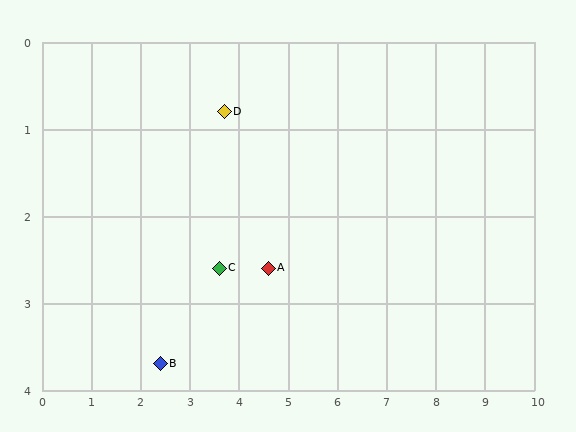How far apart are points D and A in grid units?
Points D and A are about 2.0 grid units apart.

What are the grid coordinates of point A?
Point A is at approximately (4.6, 2.6).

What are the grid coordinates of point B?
Point B is at approximately (2.4, 3.7).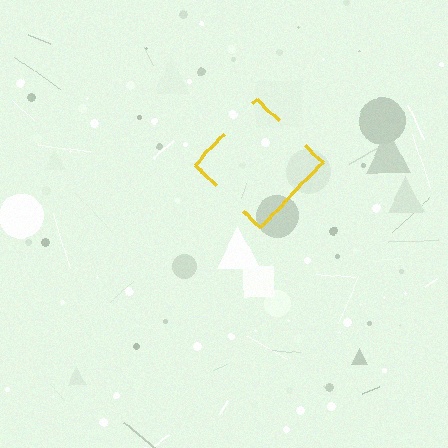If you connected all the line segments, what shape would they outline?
They would outline a diamond.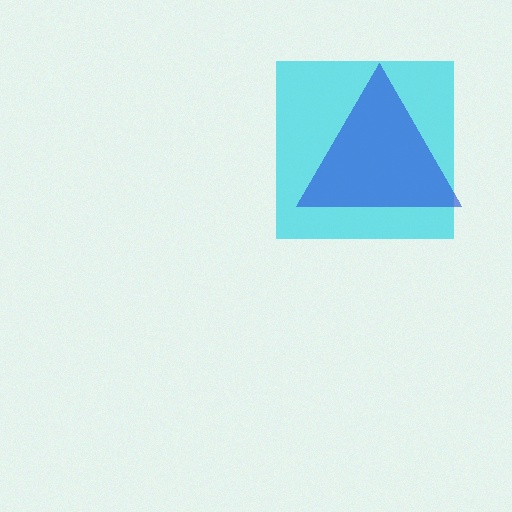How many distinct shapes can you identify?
There are 2 distinct shapes: a cyan square, a blue triangle.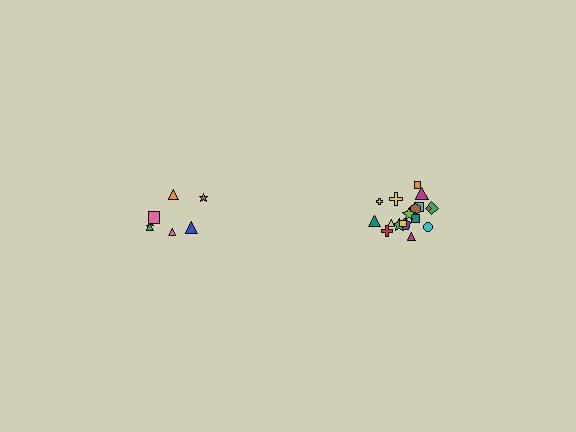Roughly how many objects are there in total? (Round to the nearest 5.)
Roughly 25 objects in total.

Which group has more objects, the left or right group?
The right group.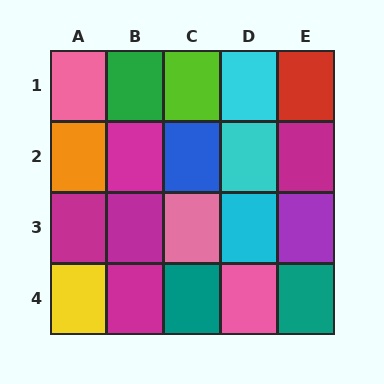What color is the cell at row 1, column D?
Cyan.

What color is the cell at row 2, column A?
Orange.